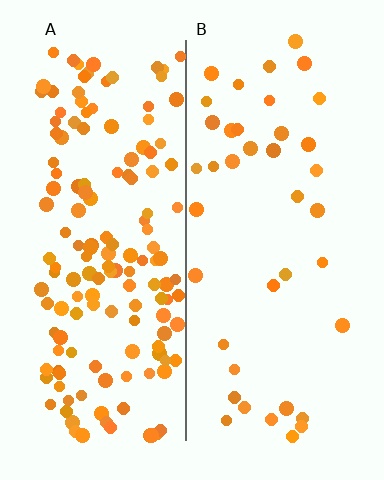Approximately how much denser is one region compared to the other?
Approximately 3.8× — region A over region B.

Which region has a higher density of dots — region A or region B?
A (the left).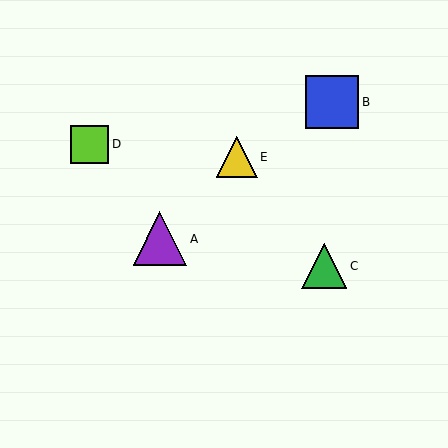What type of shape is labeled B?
Shape B is a blue square.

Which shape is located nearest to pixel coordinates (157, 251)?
The purple triangle (labeled A) at (160, 239) is nearest to that location.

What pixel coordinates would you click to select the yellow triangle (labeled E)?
Click at (237, 157) to select the yellow triangle E.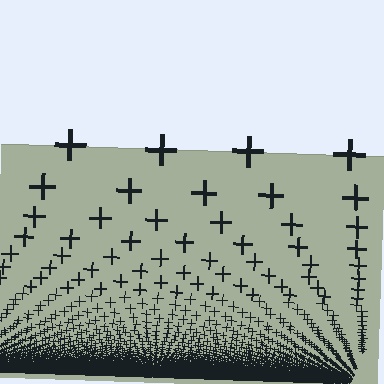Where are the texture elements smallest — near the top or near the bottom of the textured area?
Near the bottom.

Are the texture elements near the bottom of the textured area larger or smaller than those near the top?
Smaller. The gradient is inverted — elements near the bottom are smaller and denser.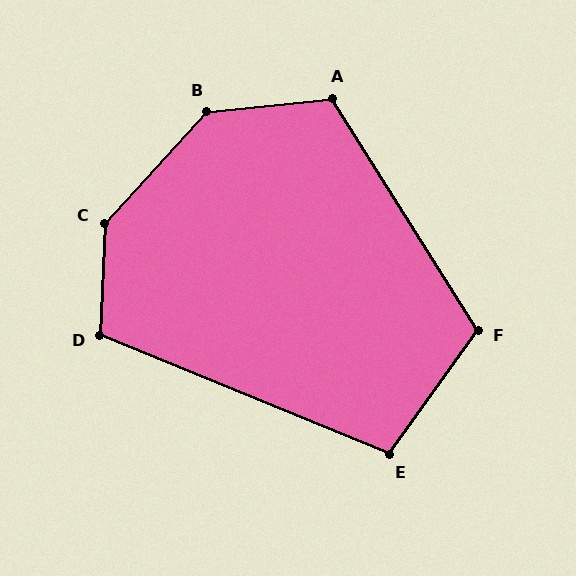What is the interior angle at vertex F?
Approximately 112 degrees (obtuse).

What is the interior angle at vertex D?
Approximately 110 degrees (obtuse).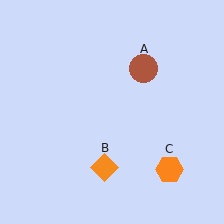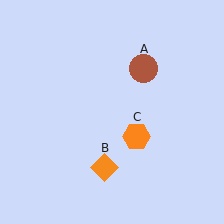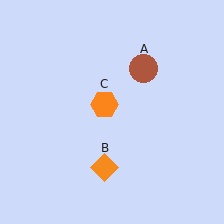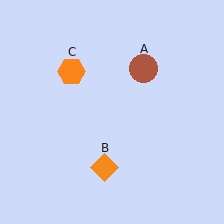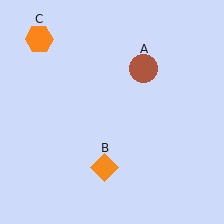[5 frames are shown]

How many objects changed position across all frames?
1 object changed position: orange hexagon (object C).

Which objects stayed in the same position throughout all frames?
Brown circle (object A) and orange diamond (object B) remained stationary.